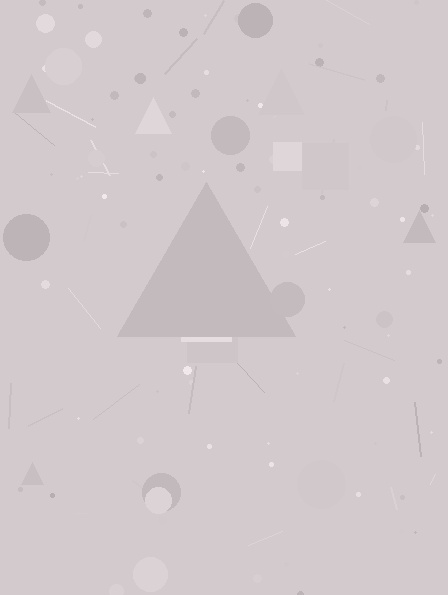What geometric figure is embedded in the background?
A triangle is embedded in the background.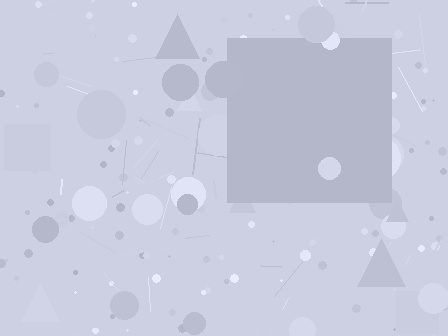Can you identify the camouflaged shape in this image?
The camouflaged shape is a square.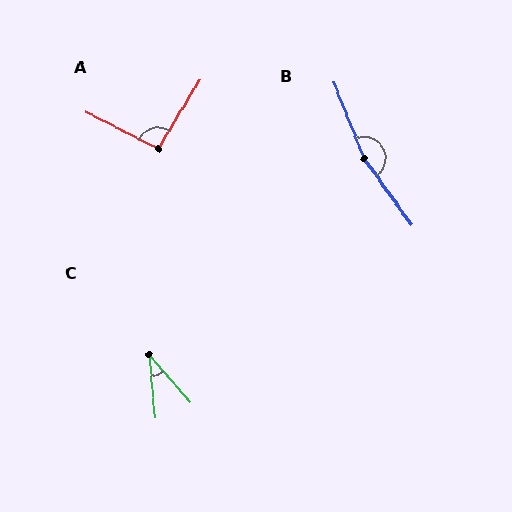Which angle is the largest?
B, at approximately 166 degrees.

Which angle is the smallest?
C, at approximately 36 degrees.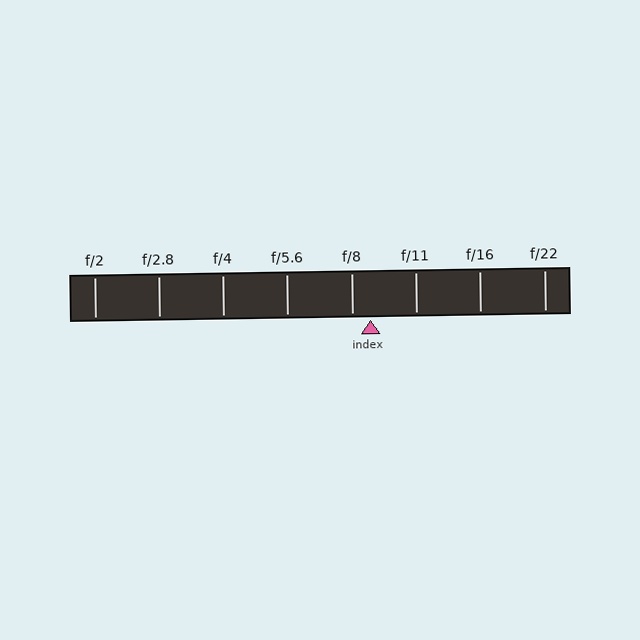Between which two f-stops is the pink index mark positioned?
The index mark is between f/8 and f/11.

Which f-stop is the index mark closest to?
The index mark is closest to f/8.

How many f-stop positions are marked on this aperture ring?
There are 8 f-stop positions marked.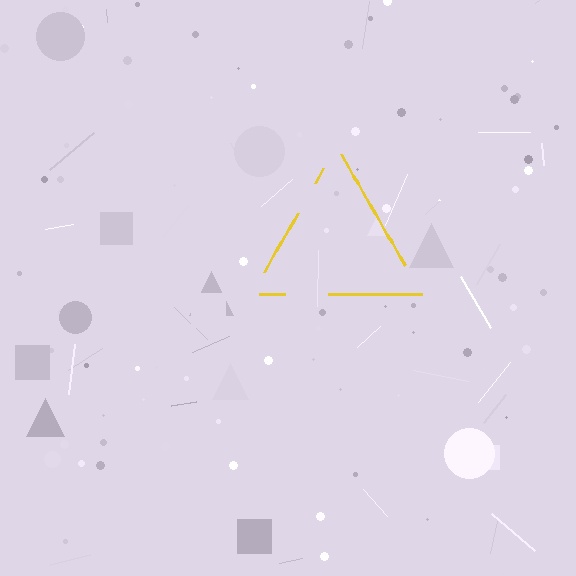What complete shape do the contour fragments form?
The contour fragments form a triangle.